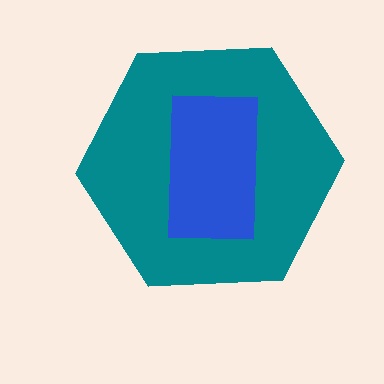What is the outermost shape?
The teal hexagon.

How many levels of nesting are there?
2.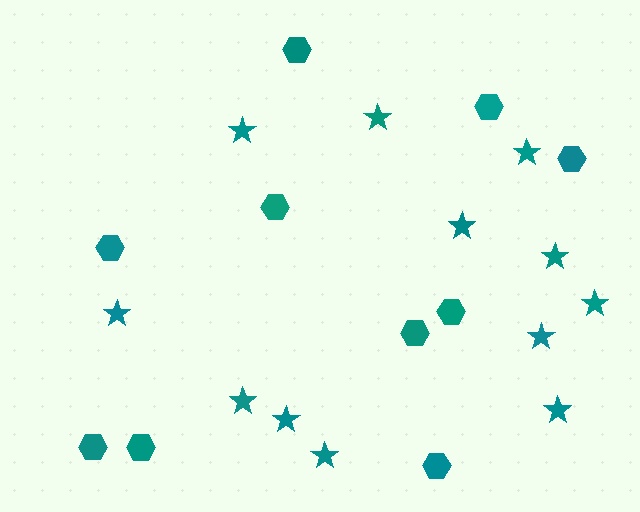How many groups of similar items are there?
There are 2 groups: one group of stars (12) and one group of hexagons (10).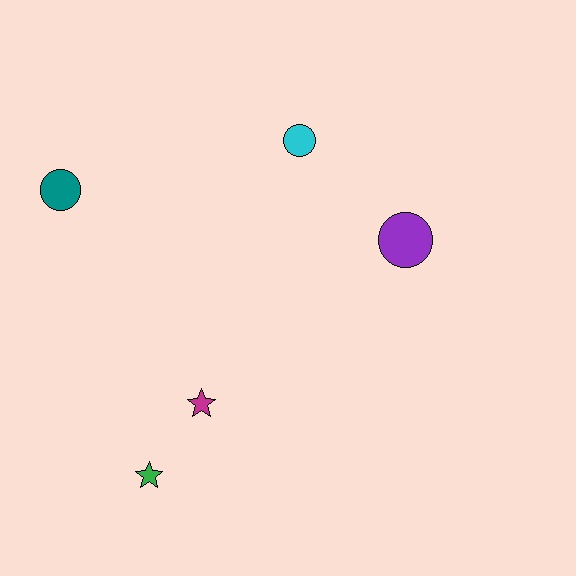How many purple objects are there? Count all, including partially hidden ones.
There is 1 purple object.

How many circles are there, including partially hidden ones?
There are 3 circles.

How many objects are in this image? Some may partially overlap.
There are 5 objects.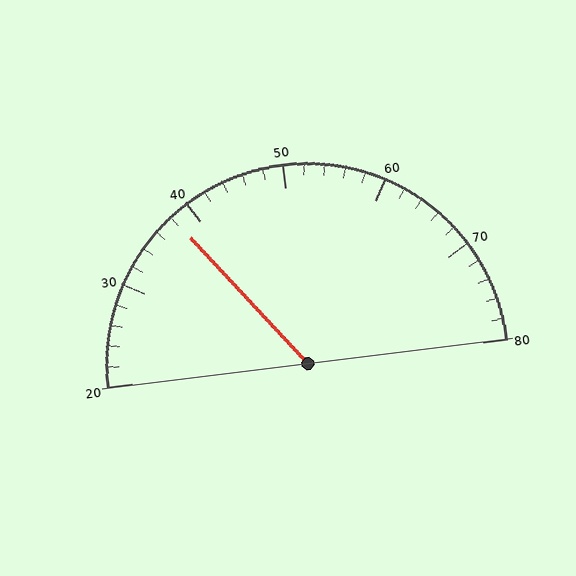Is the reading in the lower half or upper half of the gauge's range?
The reading is in the lower half of the range (20 to 80).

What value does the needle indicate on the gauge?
The needle indicates approximately 38.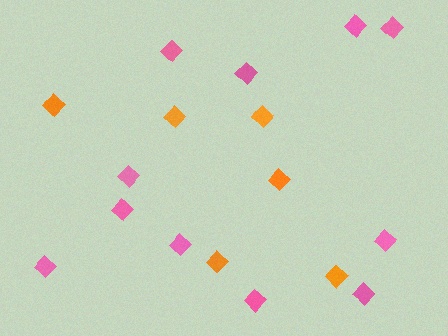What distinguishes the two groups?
There are 2 groups: one group of orange diamonds (6) and one group of pink diamonds (11).